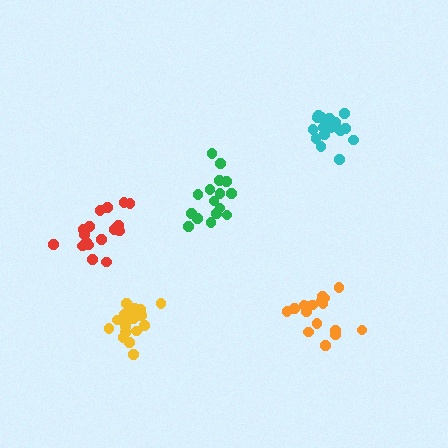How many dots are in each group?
Group 1: 18 dots, Group 2: 17 dots, Group 3: 18 dots, Group 4: 20 dots, Group 5: 16 dots (89 total).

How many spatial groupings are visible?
There are 5 spatial groupings.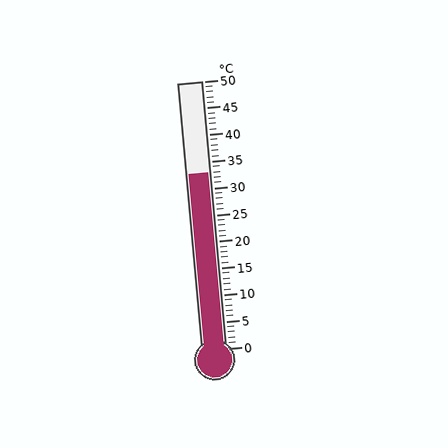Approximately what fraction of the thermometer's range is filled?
The thermometer is filled to approximately 65% of its range.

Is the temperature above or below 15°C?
The temperature is above 15°C.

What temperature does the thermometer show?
The thermometer shows approximately 33°C.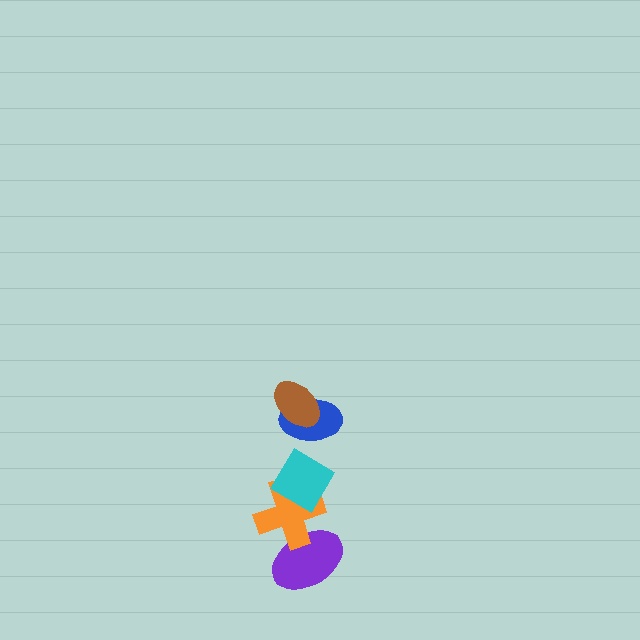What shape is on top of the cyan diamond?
The blue ellipse is on top of the cyan diamond.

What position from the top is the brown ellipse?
The brown ellipse is 1st from the top.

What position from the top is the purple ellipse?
The purple ellipse is 5th from the top.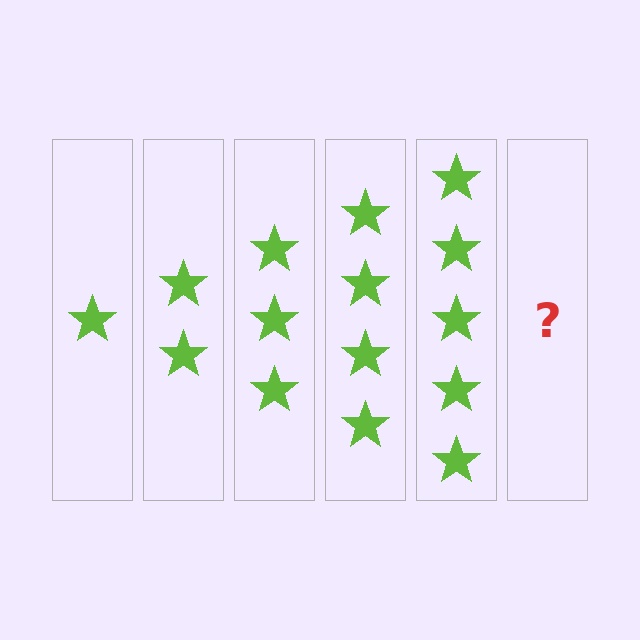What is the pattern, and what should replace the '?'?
The pattern is that each step adds one more star. The '?' should be 6 stars.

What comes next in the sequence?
The next element should be 6 stars.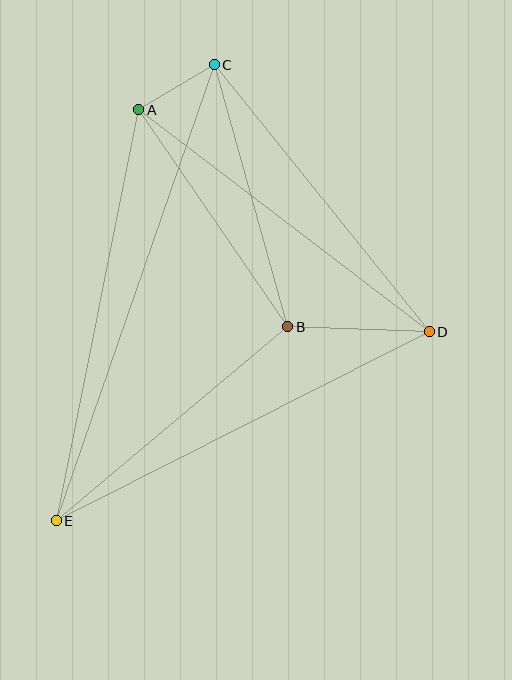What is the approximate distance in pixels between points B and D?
The distance between B and D is approximately 142 pixels.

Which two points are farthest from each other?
Points C and E are farthest from each other.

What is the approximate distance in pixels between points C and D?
The distance between C and D is approximately 343 pixels.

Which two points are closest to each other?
Points A and C are closest to each other.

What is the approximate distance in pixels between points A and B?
The distance between A and B is approximately 263 pixels.